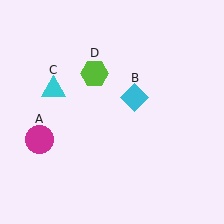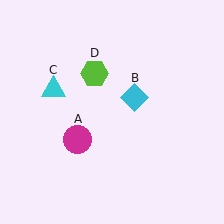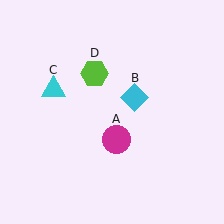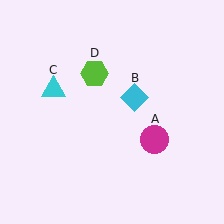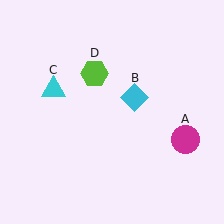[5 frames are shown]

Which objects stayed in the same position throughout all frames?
Cyan diamond (object B) and cyan triangle (object C) and lime hexagon (object D) remained stationary.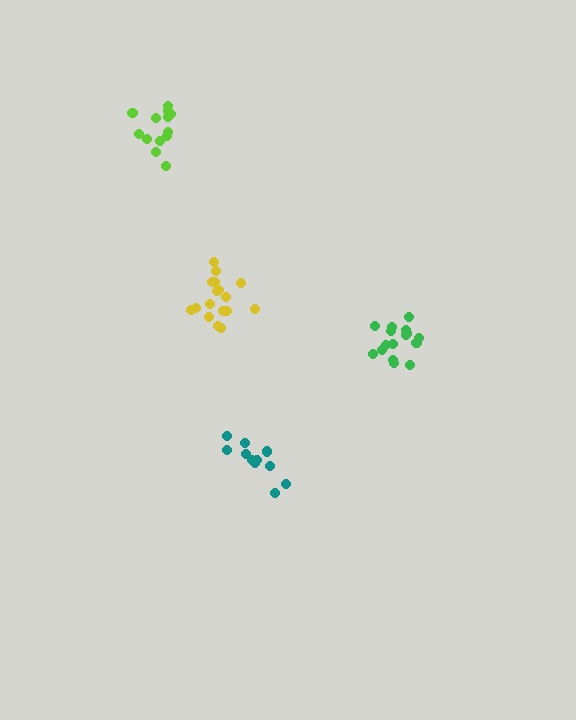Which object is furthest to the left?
The lime cluster is leftmost.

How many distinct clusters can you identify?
There are 4 distinct clusters.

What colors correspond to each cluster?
The clusters are colored: yellow, teal, lime, green.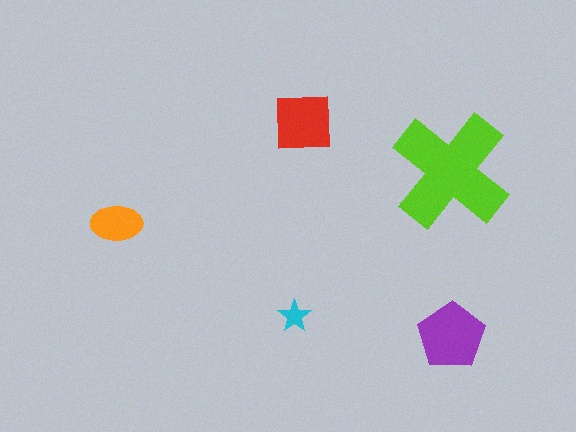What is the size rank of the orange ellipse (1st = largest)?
4th.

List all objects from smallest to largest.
The cyan star, the orange ellipse, the red square, the purple pentagon, the lime cross.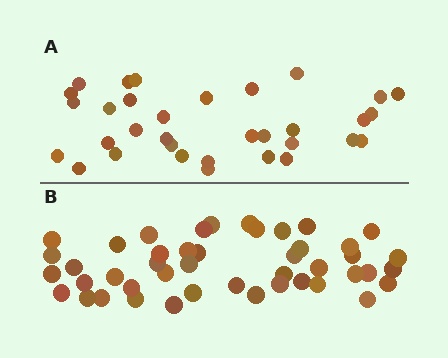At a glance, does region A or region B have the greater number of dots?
Region B (the bottom region) has more dots.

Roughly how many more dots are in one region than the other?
Region B has roughly 12 or so more dots than region A.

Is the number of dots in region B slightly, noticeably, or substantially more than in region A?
Region B has noticeably more, but not dramatically so. The ratio is roughly 1.4 to 1.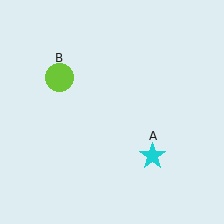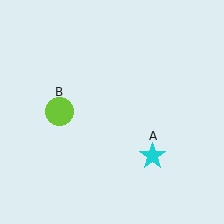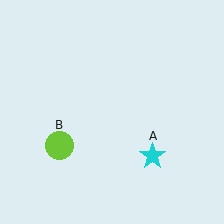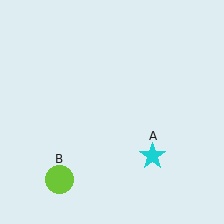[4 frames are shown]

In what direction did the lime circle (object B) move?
The lime circle (object B) moved down.